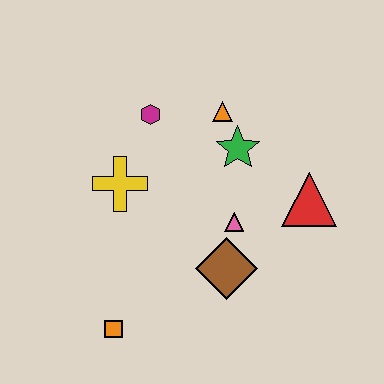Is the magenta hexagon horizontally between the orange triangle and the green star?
No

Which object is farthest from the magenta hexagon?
The orange square is farthest from the magenta hexagon.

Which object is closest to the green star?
The orange triangle is closest to the green star.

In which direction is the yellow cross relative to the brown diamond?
The yellow cross is to the left of the brown diamond.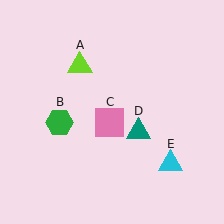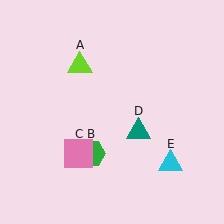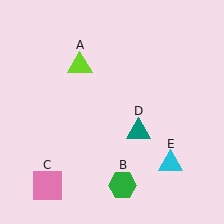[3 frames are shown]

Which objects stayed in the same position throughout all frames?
Lime triangle (object A) and teal triangle (object D) and cyan triangle (object E) remained stationary.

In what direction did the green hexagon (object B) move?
The green hexagon (object B) moved down and to the right.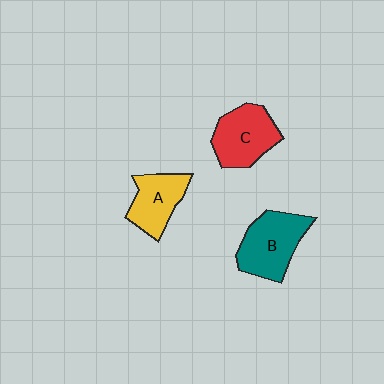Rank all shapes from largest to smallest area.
From largest to smallest: B (teal), C (red), A (yellow).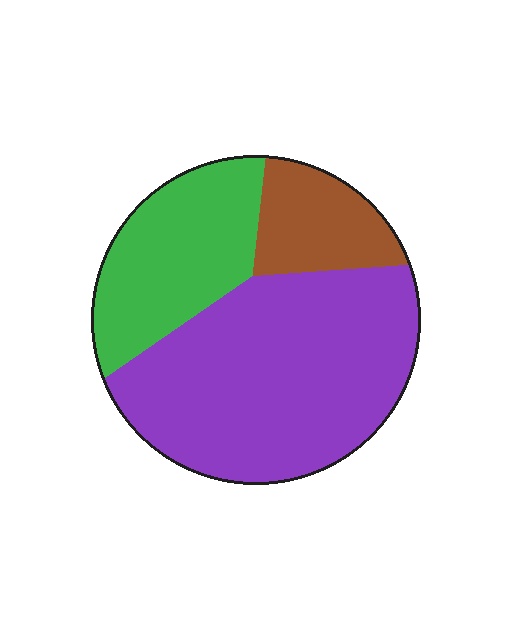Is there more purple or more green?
Purple.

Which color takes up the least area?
Brown, at roughly 15%.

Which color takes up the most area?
Purple, at roughly 60%.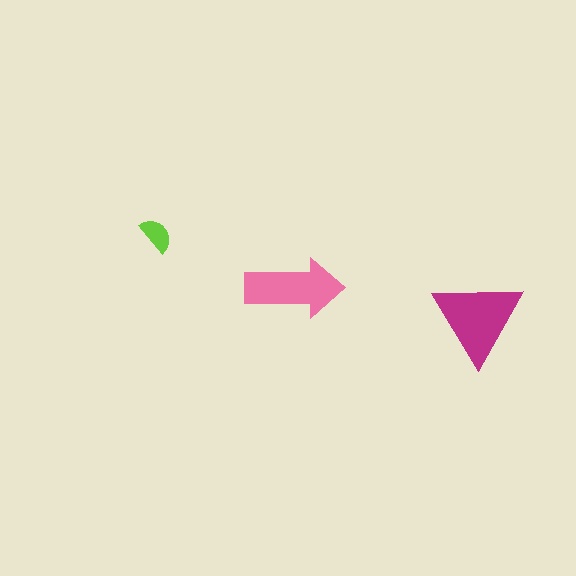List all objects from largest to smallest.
The magenta triangle, the pink arrow, the lime semicircle.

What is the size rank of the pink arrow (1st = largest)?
2nd.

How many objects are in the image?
There are 3 objects in the image.